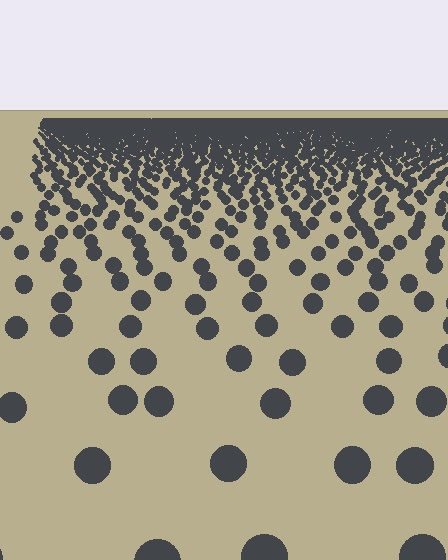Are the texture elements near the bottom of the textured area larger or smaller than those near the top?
Larger. Near the bottom, elements are closer to the viewer and appear at a bigger on-screen size.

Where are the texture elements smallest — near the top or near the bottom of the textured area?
Near the top.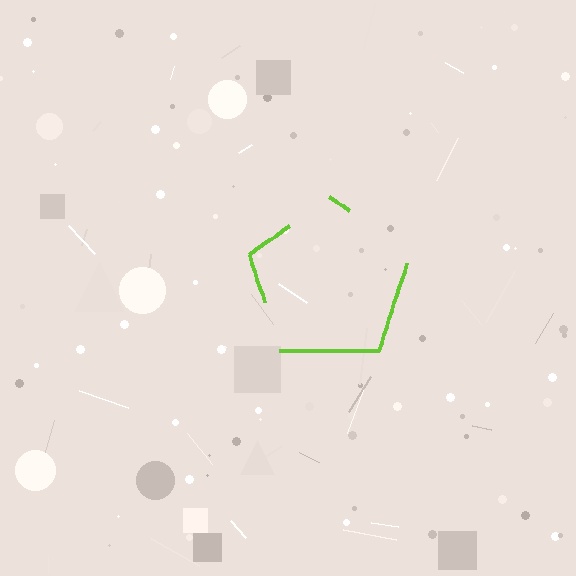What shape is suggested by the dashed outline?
The dashed outline suggests a pentagon.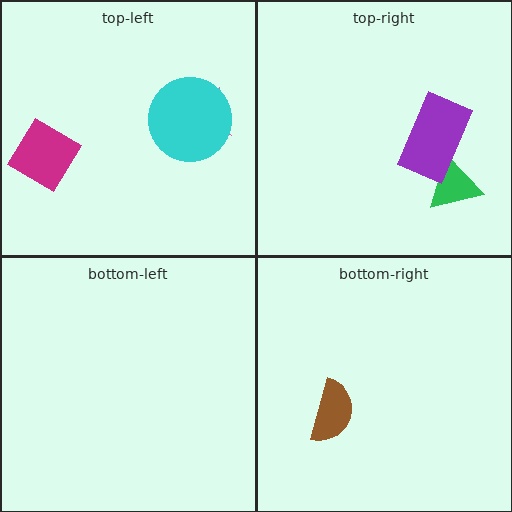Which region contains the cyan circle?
The top-left region.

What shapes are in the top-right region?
The green triangle, the purple rectangle.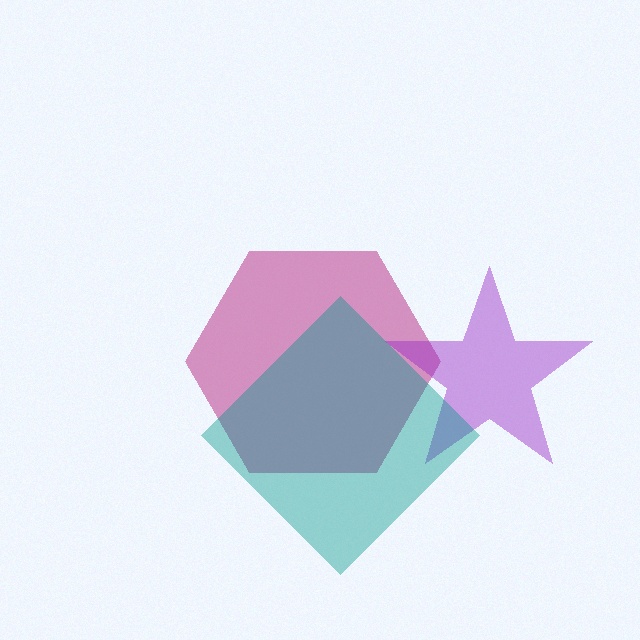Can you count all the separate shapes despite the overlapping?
Yes, there are 3 separate shapes.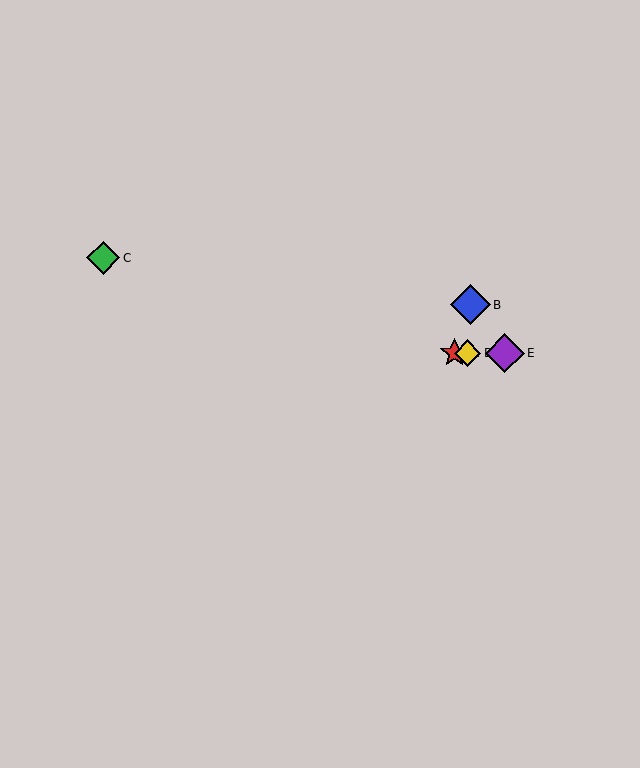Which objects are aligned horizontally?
Objects A, D, E are aligned horizontally.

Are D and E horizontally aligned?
Yes, both are at y≈353.